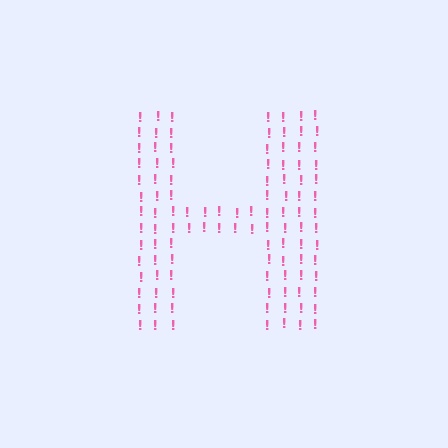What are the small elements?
The small elements are exclamation marks.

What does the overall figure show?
The overall figure shows the letter H.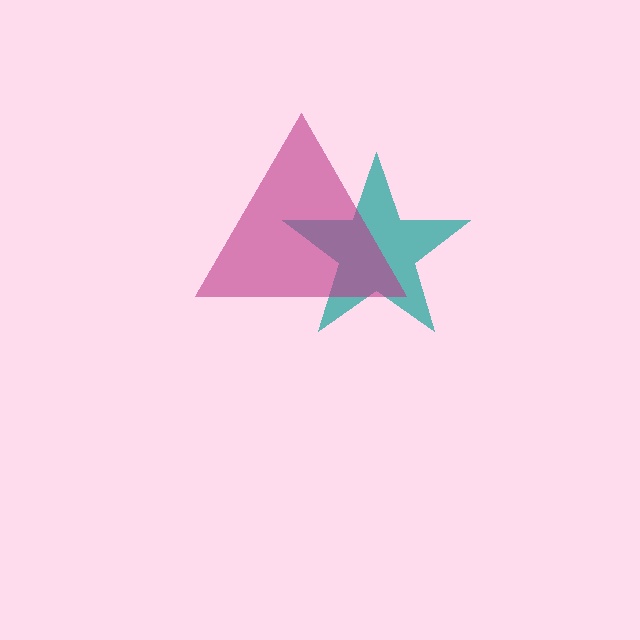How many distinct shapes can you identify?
There are 2 distinct shapes: a teal star, a magenta triangle.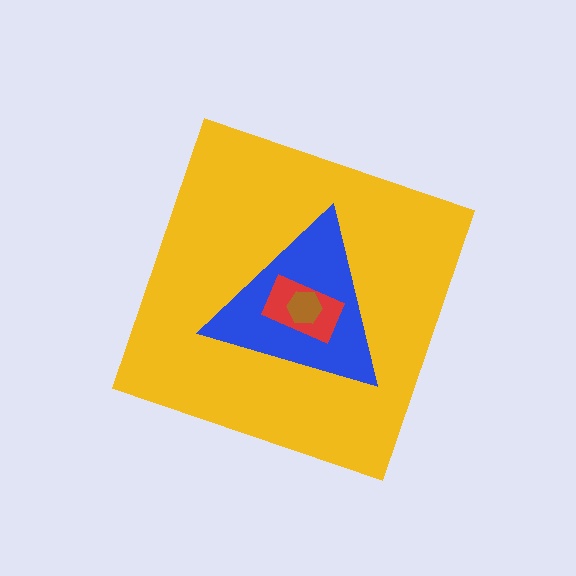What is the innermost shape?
The brown hexagon.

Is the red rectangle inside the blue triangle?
Yes.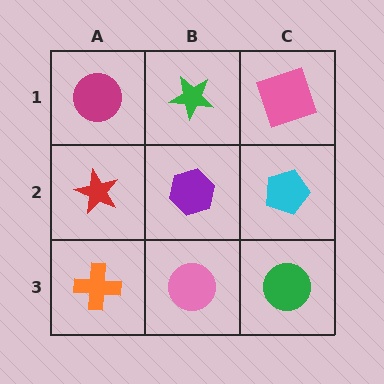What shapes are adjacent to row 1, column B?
A purple hexagon (row 2, column B), a magenta circle (row 1, column A), a pink square (row 1, column C).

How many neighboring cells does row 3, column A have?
2.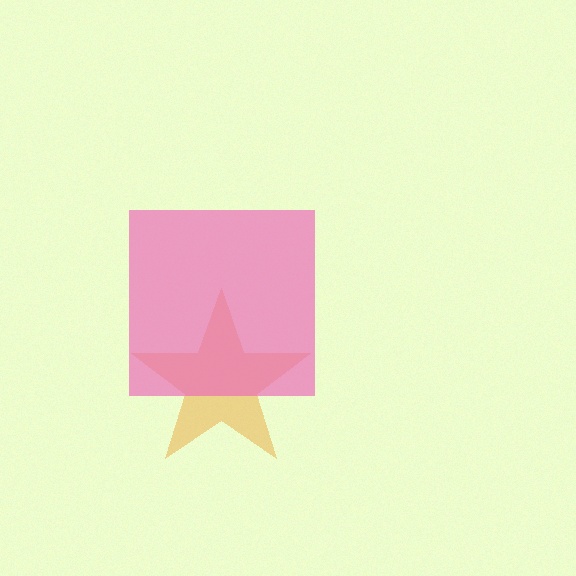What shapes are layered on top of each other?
The layered shapes are: an orange star, a pink square.